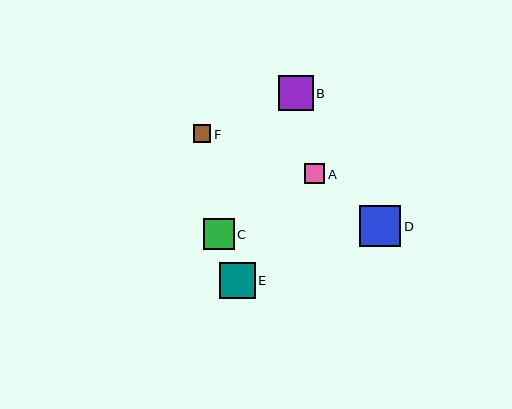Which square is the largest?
Square D is the largest with a size of approximately 41 pixels.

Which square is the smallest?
Square F is the smallest with a size of approximately 17 pixels.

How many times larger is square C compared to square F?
Square C is approximately 1.7 times the size of square F.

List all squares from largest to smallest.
From largest to smallest: D, E, B, C, A, F.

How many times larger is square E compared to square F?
Square E is approximately 2.1 times the size of square F.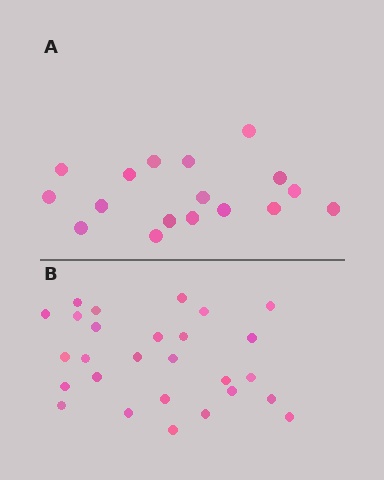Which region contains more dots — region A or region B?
Region B (the bottom region) has more dots.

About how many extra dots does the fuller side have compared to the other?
Region B has roughly 10 or so more dots than region A.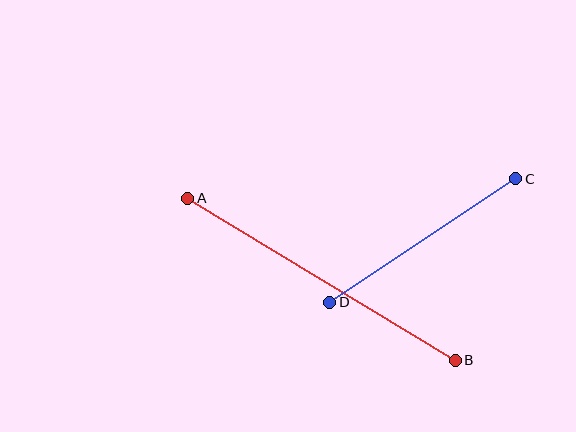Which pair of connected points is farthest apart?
Points A and B are farthest apart.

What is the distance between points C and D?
The distance is approximately 224 pixels.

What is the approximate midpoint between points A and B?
The midpoint is at approximately (322, 279) pixels.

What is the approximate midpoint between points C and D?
The midpoint is at approximately (423, 241) pixels.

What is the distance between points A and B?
The distance is approximately 313 pixels.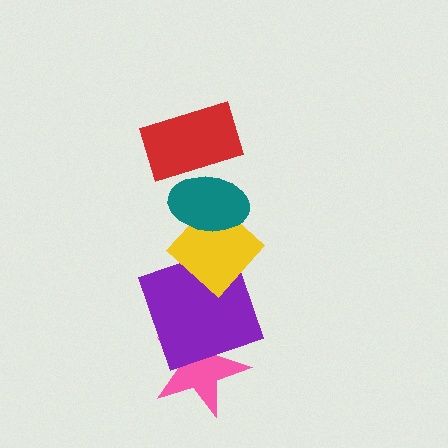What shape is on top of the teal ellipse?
The red rectangle is on top of the teal ellipse.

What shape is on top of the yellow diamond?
The teal ellipse is on top of the yellow diamond.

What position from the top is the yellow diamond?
The yellow diamond is 3rd from the top.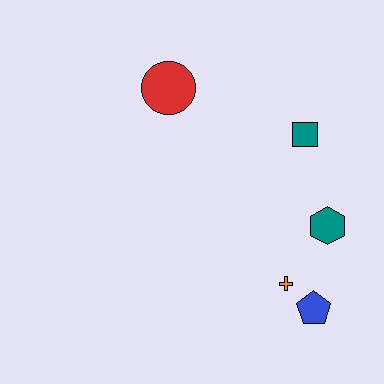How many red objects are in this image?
There is 1 red object.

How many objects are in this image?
There are 5 objects.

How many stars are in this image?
There are no stars.